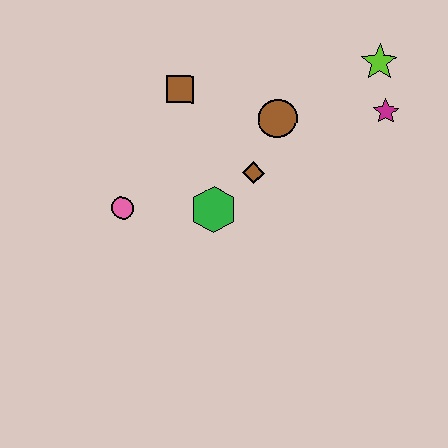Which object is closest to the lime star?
The magenta star is closest to the lime star.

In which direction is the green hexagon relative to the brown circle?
The green hexagon is below the brown circle.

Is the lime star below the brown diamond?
No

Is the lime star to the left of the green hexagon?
No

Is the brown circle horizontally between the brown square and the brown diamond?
No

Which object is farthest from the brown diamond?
The lime star is farthest from the brown diamond.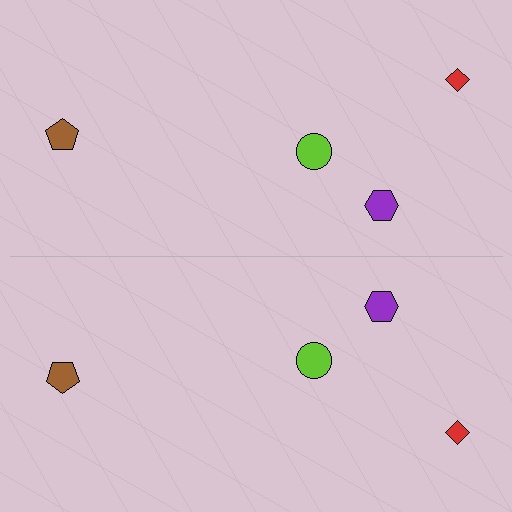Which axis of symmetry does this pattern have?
The pattern has a horizontal axis of symmetry running through the center of the image.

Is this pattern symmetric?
Yes, this pattern has bilateral (reflection) symmetry.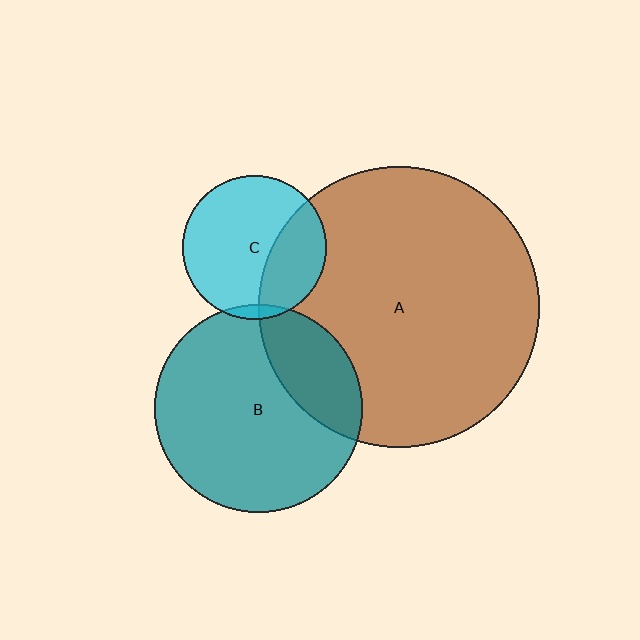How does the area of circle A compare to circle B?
Approximately 1.8 times.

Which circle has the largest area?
Circle A (brown).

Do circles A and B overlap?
Yes.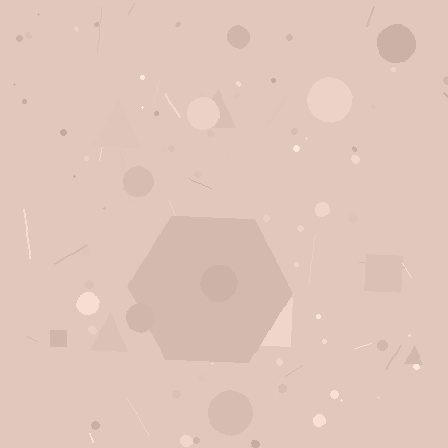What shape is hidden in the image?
A hexagon is hidden in the image.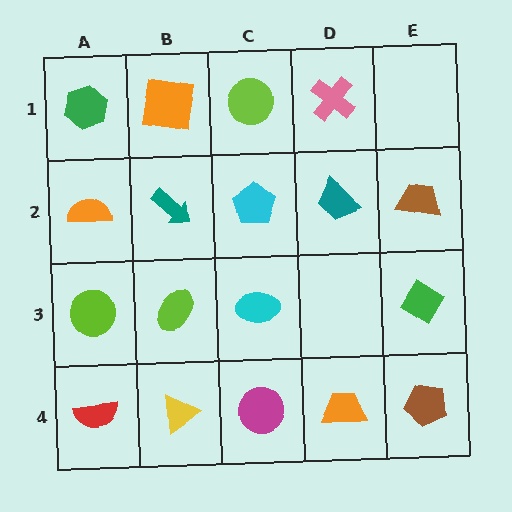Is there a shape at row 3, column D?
No, that cell is empty.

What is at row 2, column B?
A teal arrow.